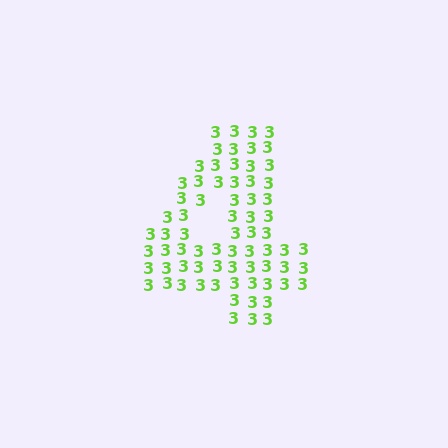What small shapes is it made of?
It is made of small digit 3's.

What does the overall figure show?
The overall figure shows the digit 4.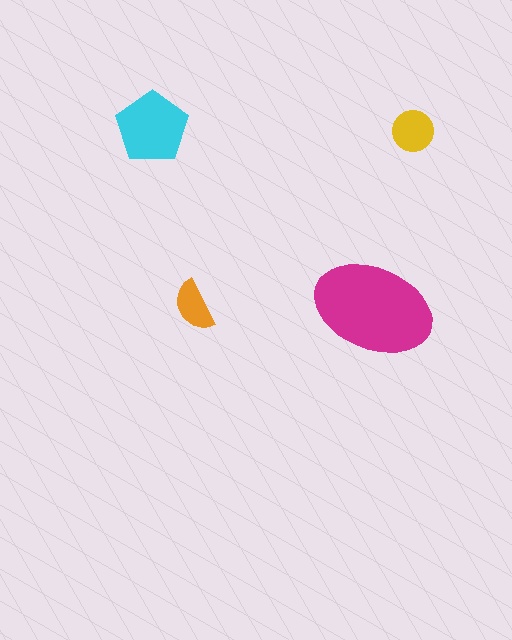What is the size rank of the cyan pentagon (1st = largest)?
2nd.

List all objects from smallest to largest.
The orange semicircle, the yellow circle, the cyan pentagon, the magenta ellipse.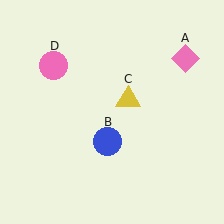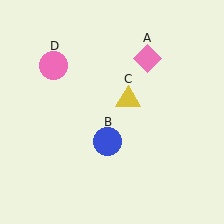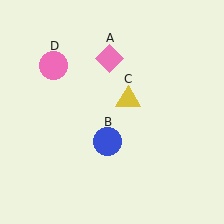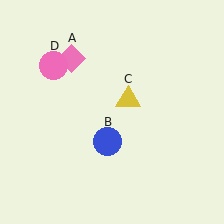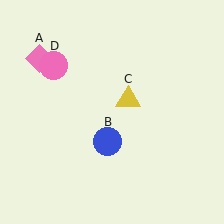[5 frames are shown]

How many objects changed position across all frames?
1 object changed position: pink diamond (object A).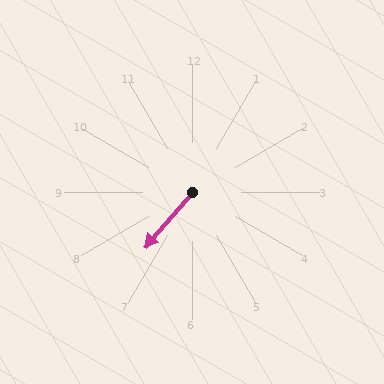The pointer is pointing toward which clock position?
Roughly 7 o'clock.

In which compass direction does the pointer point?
Southwest.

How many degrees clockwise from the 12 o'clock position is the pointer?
Approximately 220 degrees.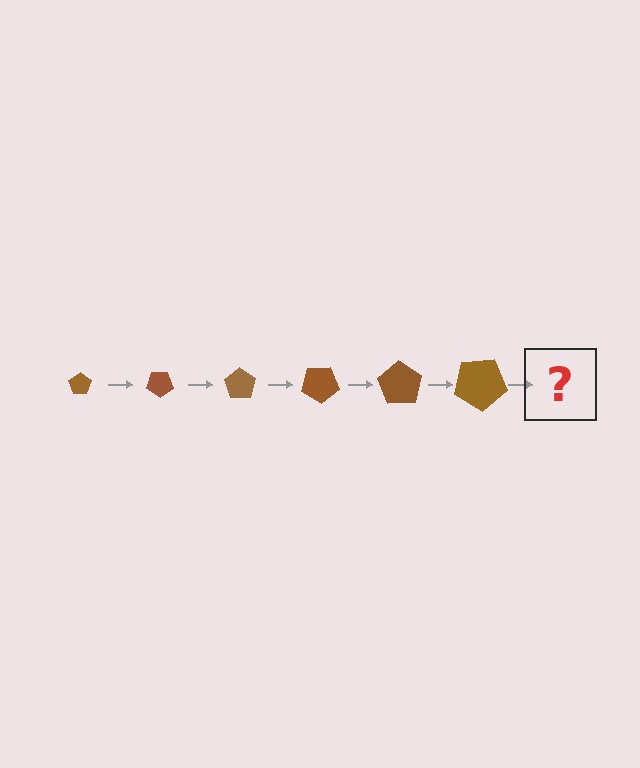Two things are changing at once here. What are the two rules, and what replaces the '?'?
The two rules are that the pentagon grows larger each step and it rotates 35 degrees each step. The '?' should be a pentagon, larger than the previous one and rotated 210 degrees from the start.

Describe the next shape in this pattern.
It should be a pentagon, larger than the previous one and rotated 210 degrees from the start.